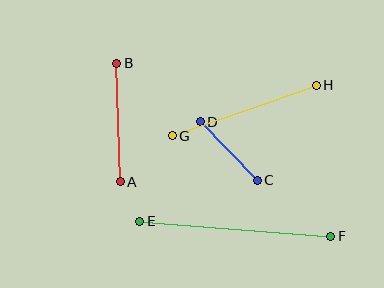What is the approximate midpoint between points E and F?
The midpoint is at approximately (235, 229) pixels.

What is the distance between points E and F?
The distance is approximately 192 pixels.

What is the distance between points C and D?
The distance is approximately 82 pixels.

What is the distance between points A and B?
The distance is approximately 119 pixels.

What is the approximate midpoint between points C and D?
The midpoint is at approximately (229, 151) pixels.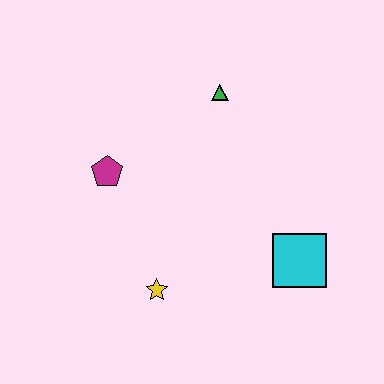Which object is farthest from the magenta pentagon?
The cyan square is farthest from the magenta pentagon.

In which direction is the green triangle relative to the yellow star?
The green triangle is above the yellow star.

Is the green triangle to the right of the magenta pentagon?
Yes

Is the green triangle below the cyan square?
No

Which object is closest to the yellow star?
The magenta pentagon is closest to the yellow star.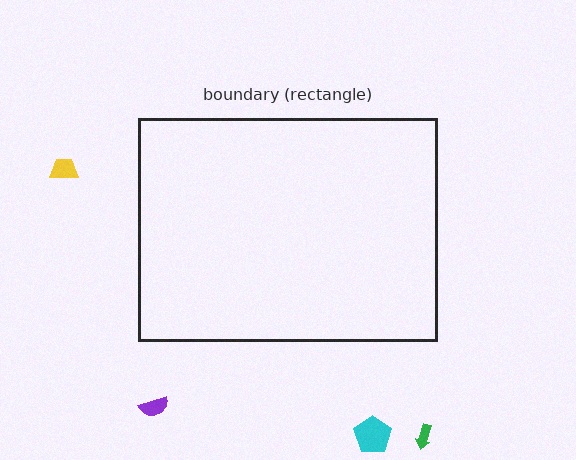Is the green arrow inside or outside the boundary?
Outside.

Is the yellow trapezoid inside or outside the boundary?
Outside.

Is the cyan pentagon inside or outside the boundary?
Outside.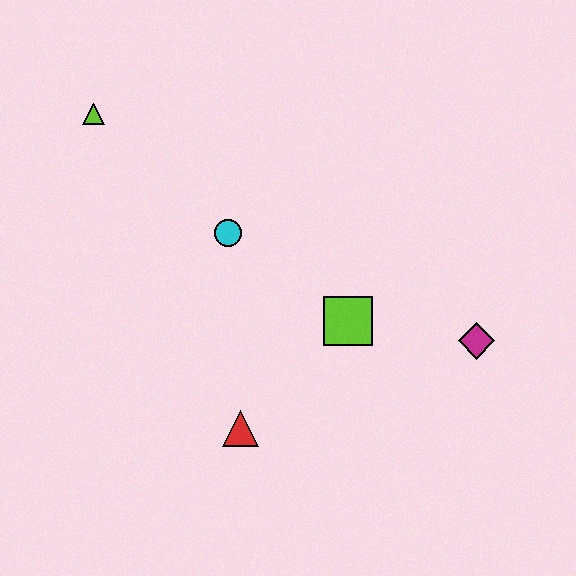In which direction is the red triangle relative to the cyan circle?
The red triangle is below the cyan circle.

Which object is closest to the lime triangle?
The cyan circle is closest to the lime triangle.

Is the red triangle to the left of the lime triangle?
No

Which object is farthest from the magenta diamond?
The lime triangle is farthest from the magenta diamond.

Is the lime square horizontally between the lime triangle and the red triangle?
No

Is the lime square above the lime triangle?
No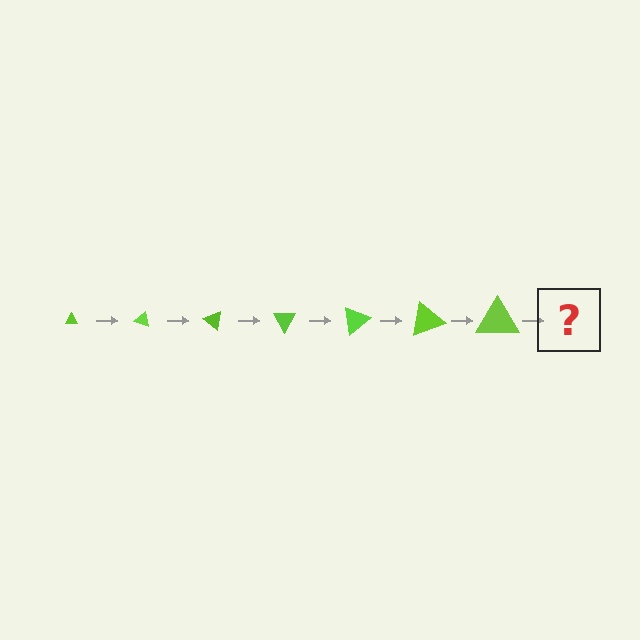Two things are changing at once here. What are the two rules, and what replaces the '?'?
The two rules are that the triangle grows larger each step and it rotates 20 degrees each step. The '?' should be a triangle, larger than the previous one and rotated 140 degrees from the start.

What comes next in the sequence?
The next element should be a triangle, larger than the previous one and rotated 140 degrees from the start.